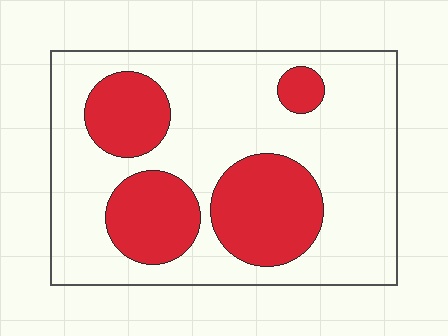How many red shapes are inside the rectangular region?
4.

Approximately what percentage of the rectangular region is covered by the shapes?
Approximately 30%.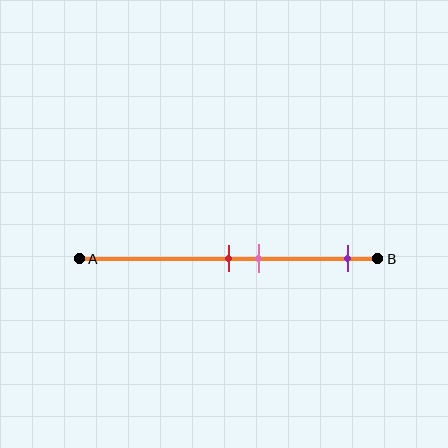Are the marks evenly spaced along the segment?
No, the marks are not evenly spaced.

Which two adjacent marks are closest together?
The red and pink marks are the closest adjacent pair.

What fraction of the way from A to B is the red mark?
The red mark is approximately 50% (0.5) of the way from A to B.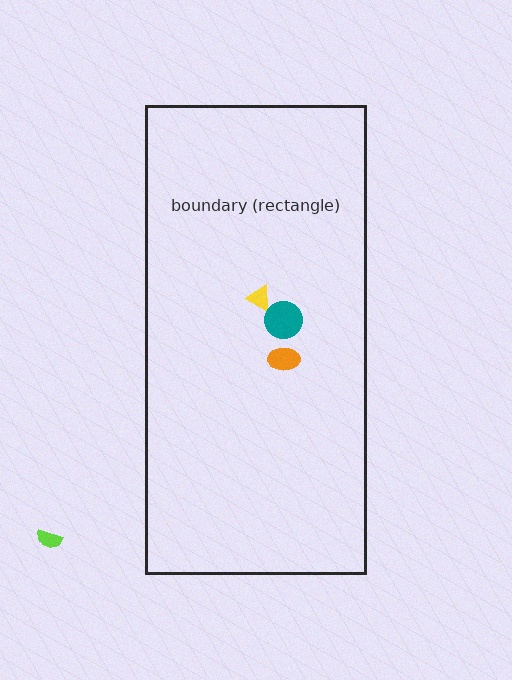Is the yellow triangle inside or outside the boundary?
Inside.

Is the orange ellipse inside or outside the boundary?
Inside.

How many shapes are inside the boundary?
3 inside, 1 outside.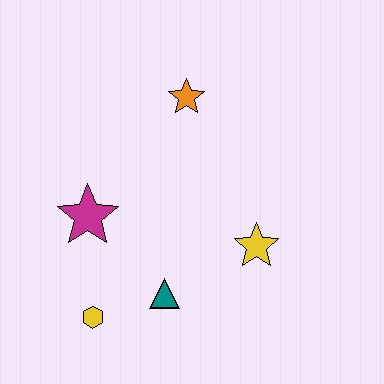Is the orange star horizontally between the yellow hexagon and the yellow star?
Yes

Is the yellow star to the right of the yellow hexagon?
Yes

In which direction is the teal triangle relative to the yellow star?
The teal triangle is to the left of the yellow star.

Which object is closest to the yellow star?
The teal triangle is closest to the yellow star.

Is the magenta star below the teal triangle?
No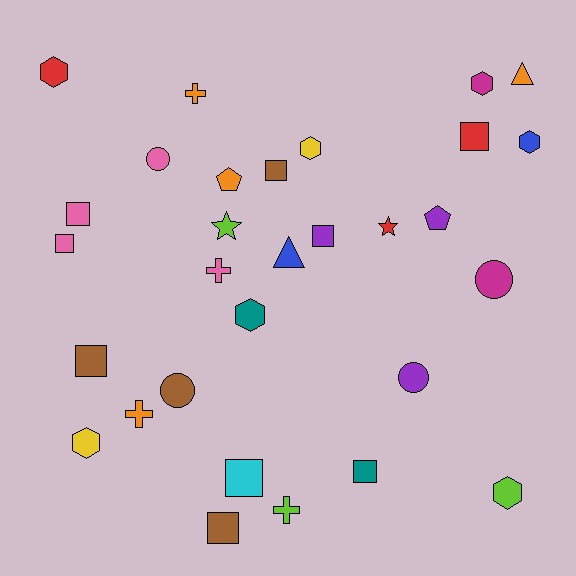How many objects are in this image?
There are 30 objects.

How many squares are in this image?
There are 9 squares.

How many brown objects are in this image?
There are 4 brown objects.